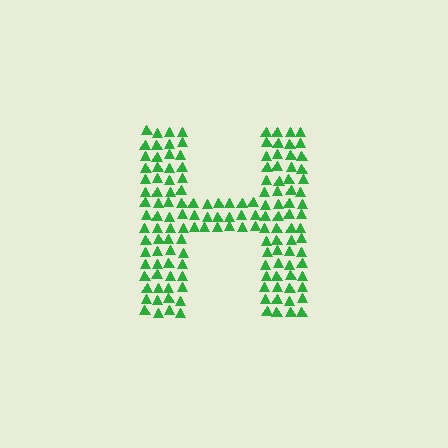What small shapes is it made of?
It is made of small triangles.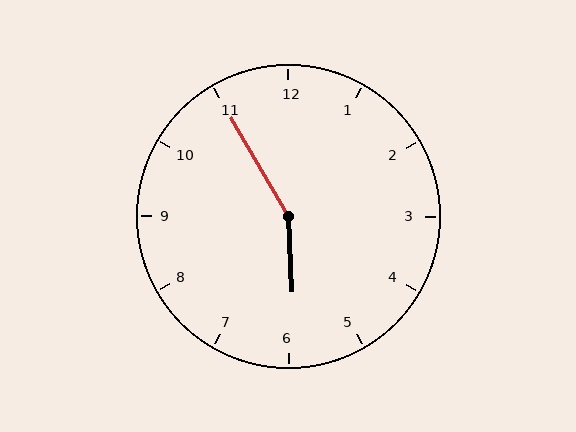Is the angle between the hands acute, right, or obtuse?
It is obtuse.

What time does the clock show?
5:55.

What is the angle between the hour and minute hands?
Approximately 152 degrees.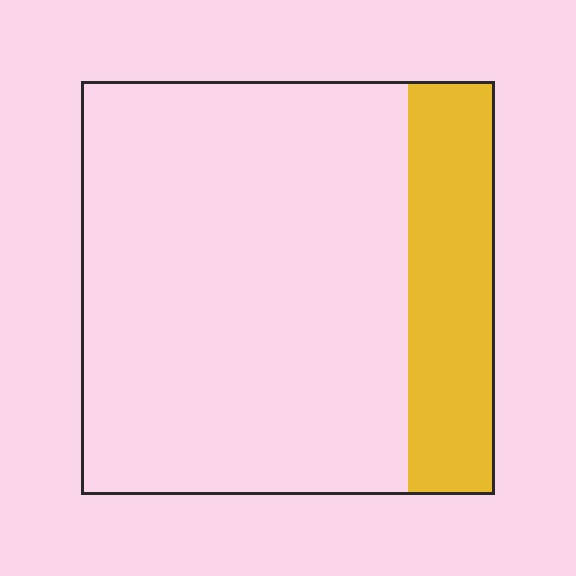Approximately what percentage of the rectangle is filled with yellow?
Approximately 20%.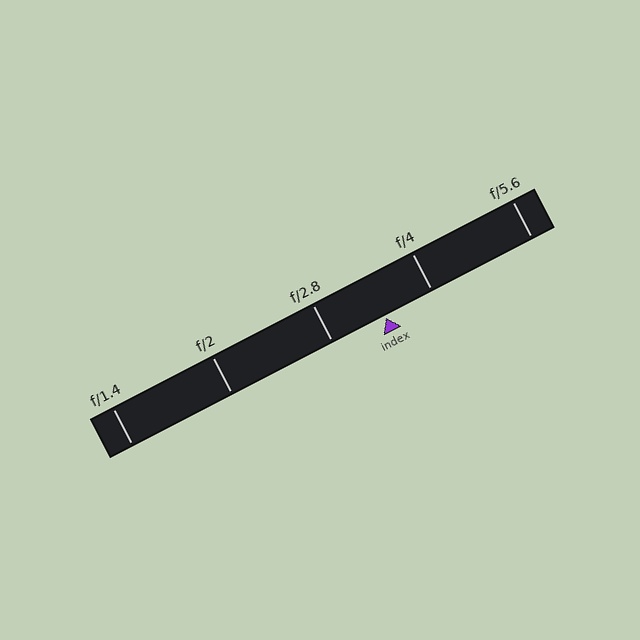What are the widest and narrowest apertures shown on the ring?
The widest aperture shown is f/1.4 and the narrowest is f/5.6.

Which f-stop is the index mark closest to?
The index mark is closest to f/4.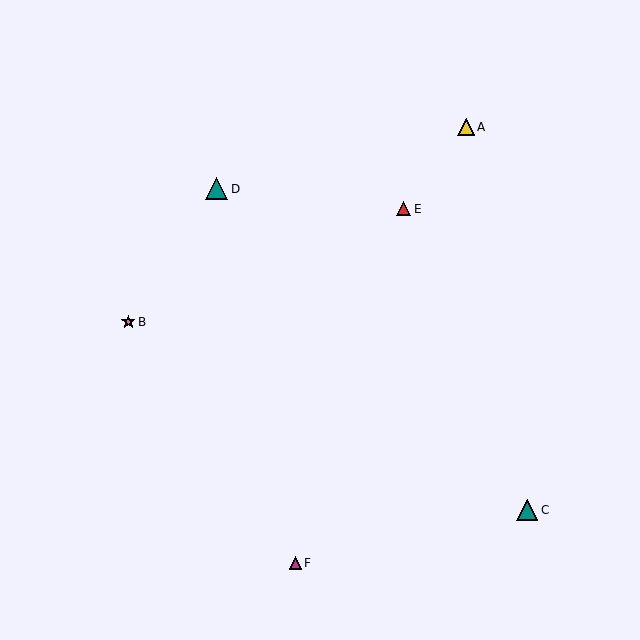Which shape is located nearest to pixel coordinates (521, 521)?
The teal triangle (labeled C) at (527, 510) is nearest to that location.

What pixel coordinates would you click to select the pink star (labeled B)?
Click at (128, 322) to select the pink star B.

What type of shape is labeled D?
Shape D is a teal triangle.